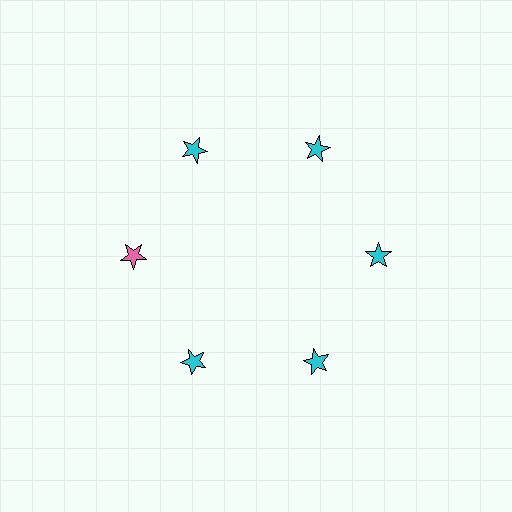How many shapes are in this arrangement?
There are 6 shapes arranged in a ring pattern.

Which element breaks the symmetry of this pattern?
The pink star at roughly the 9 o'clock position breaks the symmetry. All other shapes are cyan stars.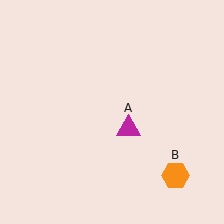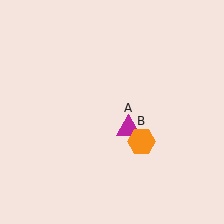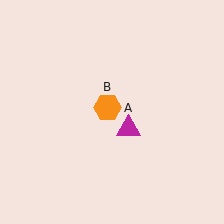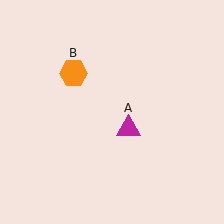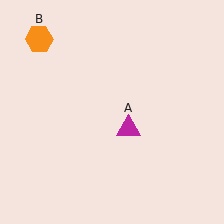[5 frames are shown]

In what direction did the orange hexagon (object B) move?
The orange hexagon (object B) moved up and to the left.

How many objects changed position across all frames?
1 object changed position: orange hexagon (object B).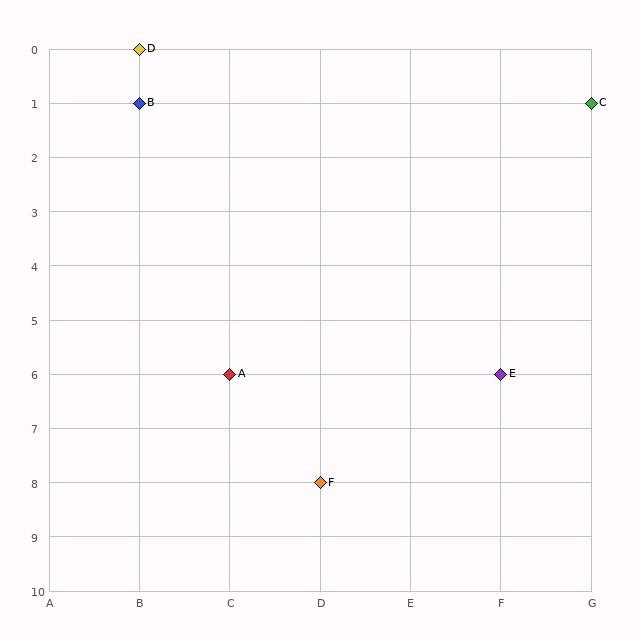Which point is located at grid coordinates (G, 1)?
Point C is at (G, 1).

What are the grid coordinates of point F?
Point F is at grid coordinates (D, 8).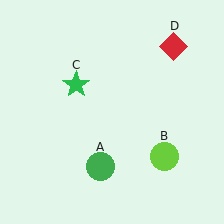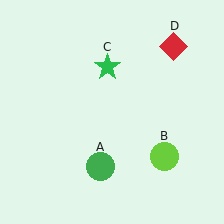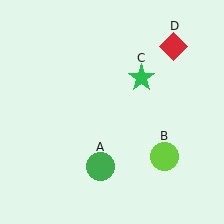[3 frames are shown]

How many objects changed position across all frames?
1 object changed position: green star (object C).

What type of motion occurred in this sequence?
The green star (object C) rotated clockwise around the center of the scene.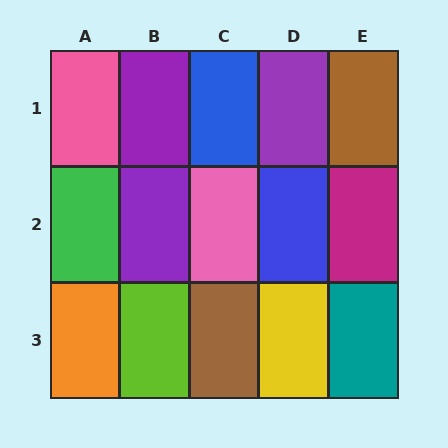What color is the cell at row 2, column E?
Magenta.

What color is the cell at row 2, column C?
Pink.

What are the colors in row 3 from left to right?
Orange, lime, brown, yellow, teal.